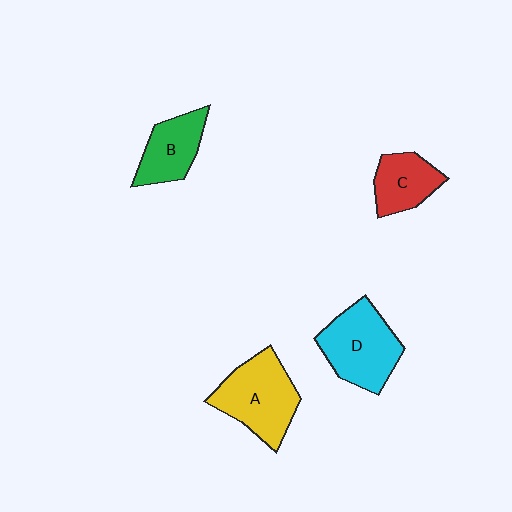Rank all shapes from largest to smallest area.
From largest to smallest: A (yellow), D (cyan), B (green), C (red).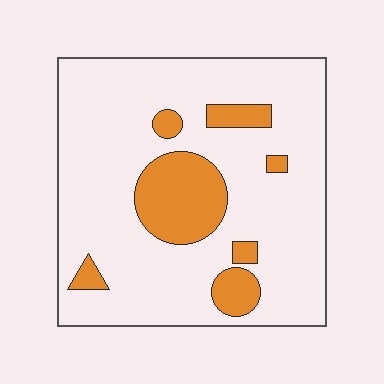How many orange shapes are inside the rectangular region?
7.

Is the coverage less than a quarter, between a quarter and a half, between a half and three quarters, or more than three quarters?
Less than a quarter.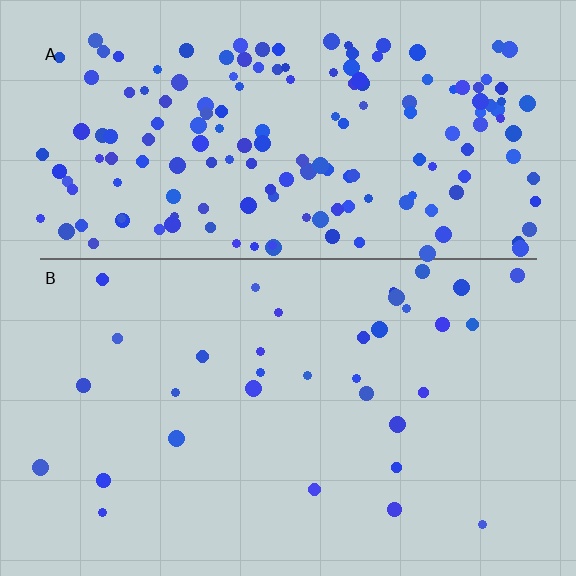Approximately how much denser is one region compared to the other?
Approximately 4.9× — region A over region B.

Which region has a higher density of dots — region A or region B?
A (the top).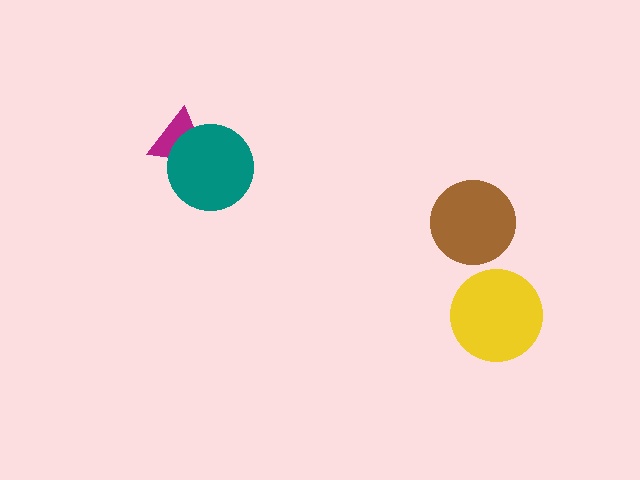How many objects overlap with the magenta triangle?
1 object overlaps with the magenta triangle.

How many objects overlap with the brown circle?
0 objects overlap with the brown circle.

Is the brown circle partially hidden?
No, no other shape covers it.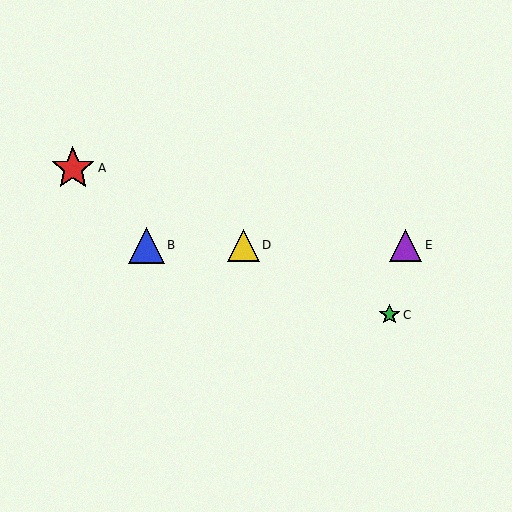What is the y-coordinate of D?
Object D is at y≈245.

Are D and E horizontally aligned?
Yes, both are at y≈245.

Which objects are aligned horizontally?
Objects B, D, E are aligned horizontally.